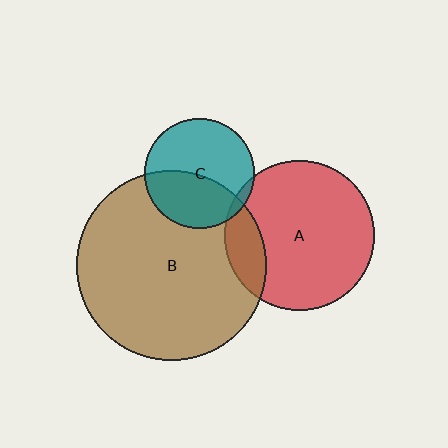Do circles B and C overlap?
Yes.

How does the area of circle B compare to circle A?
Approximately 1.6 times.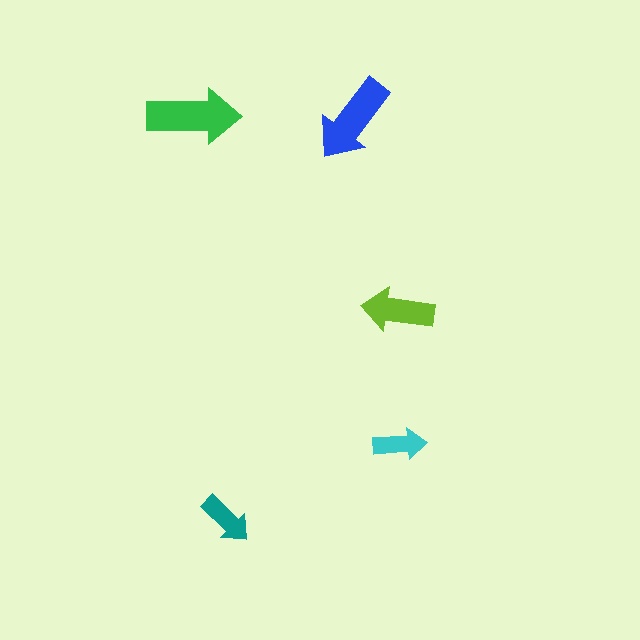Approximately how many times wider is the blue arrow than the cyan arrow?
About 1.5 times wider.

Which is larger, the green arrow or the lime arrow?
The green one.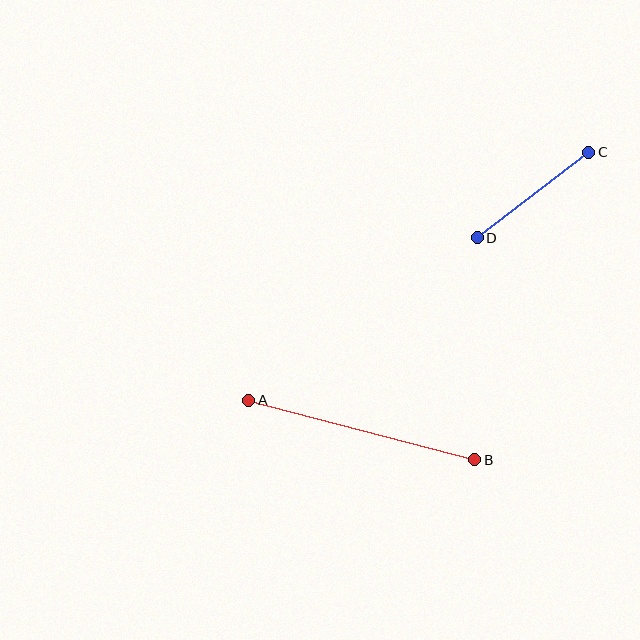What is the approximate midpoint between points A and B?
The midpoint is at approximately (362, 430) pixels.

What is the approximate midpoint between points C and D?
The midpoint is at approximately (533, 195) pixels.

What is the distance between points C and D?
The distance is approximately 141 pixels.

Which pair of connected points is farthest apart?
Points A and B are farthest apart.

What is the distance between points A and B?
The distance is approximately 234 pixels.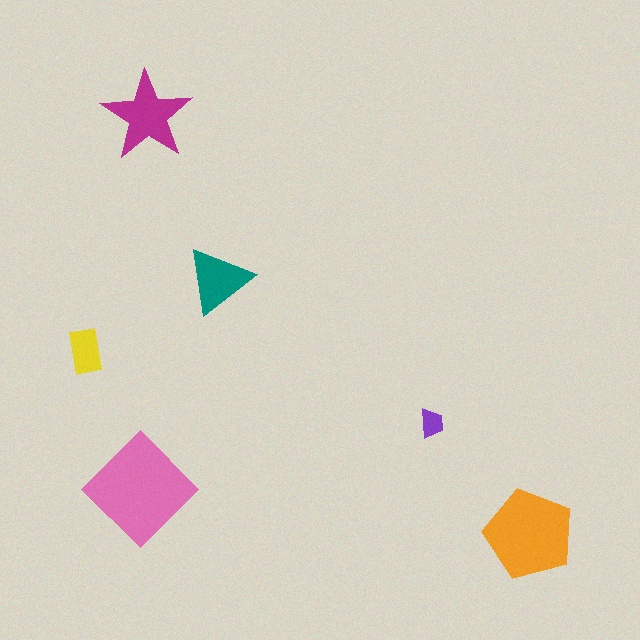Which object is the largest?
The pink diamond.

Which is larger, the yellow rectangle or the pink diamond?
The pink diamond.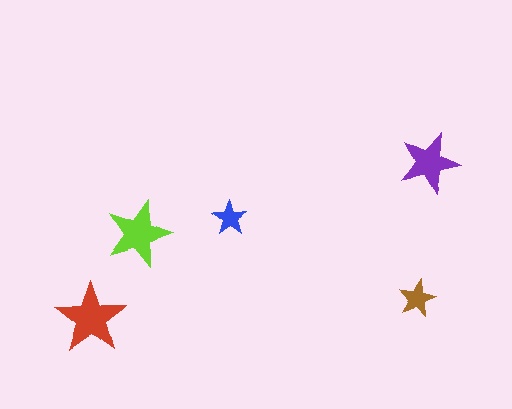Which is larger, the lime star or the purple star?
The lime one.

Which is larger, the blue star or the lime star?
The lime one.